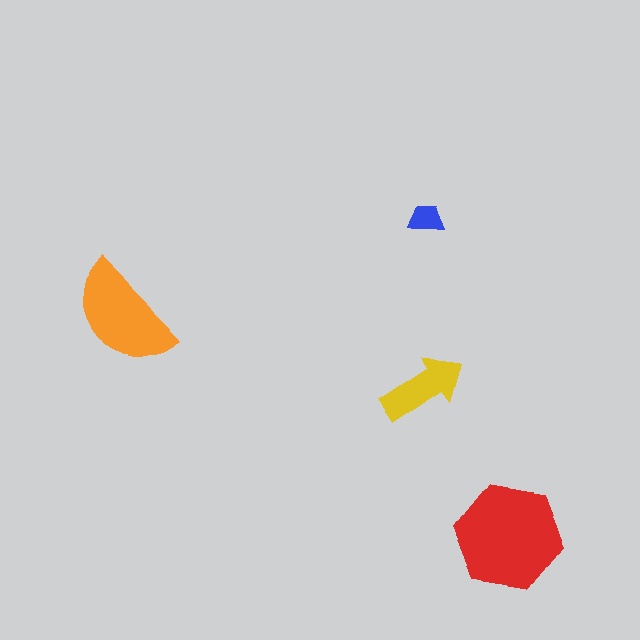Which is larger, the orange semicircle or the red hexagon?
The red hexagon.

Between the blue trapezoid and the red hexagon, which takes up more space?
The red hexagon.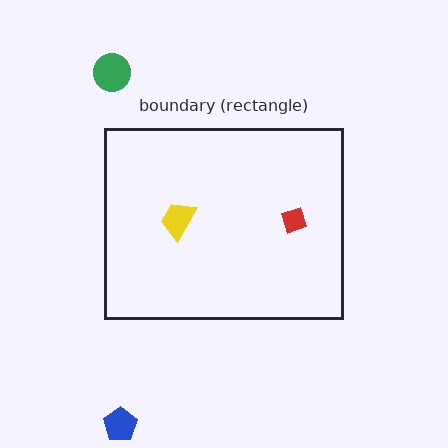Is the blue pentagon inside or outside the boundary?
Outside.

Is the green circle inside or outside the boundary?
Outside.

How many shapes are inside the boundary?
2 inside, 2 outside.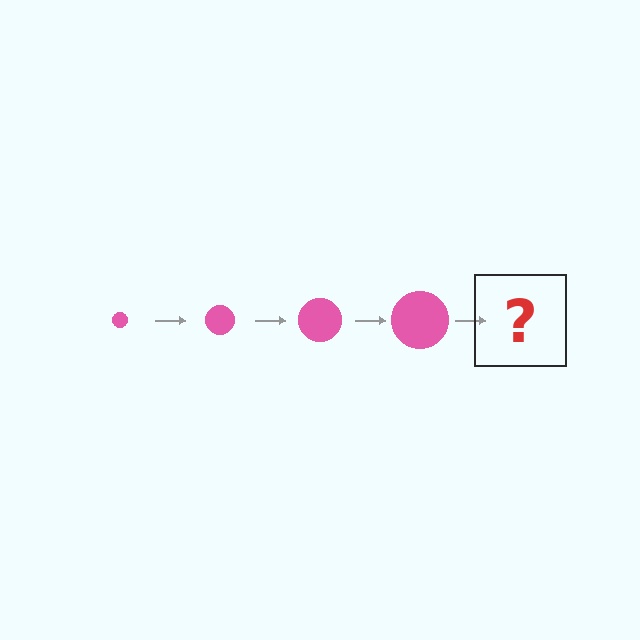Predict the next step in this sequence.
The next step is a pink circle, larger than the previous one.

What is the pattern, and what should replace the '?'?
The pattern is that the circle gets progressively larger each step. The '?' should be a pink circle, larger than the previous one.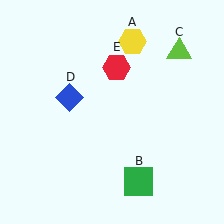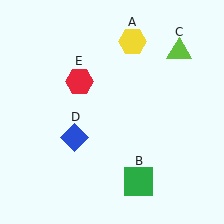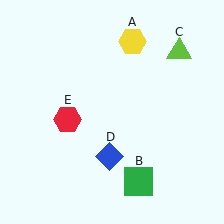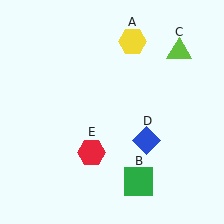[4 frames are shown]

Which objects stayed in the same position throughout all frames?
Yellow hexagon (object A) and green square (object B) and lime triangle (object C) remained stationary.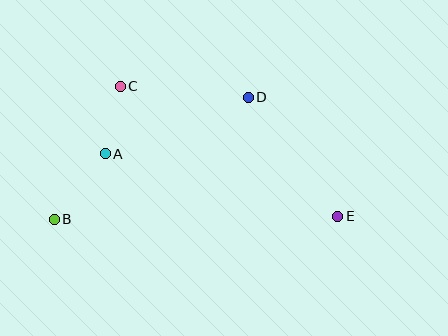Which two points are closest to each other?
Points A and C are closest to each other.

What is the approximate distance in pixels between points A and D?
The distance between A and D is approximately 154 pixels.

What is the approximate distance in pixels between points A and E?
The distance between A and E is approximately 241 pixels.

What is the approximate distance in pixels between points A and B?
The distance between A and B is approximately 83 pixels.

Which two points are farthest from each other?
Points B and E are farthest from each other.